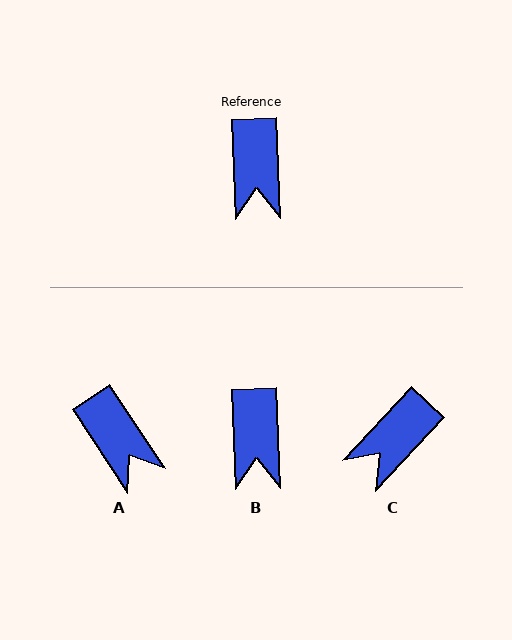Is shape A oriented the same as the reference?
No, it is off by about 31 degrees.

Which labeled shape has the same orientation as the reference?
B.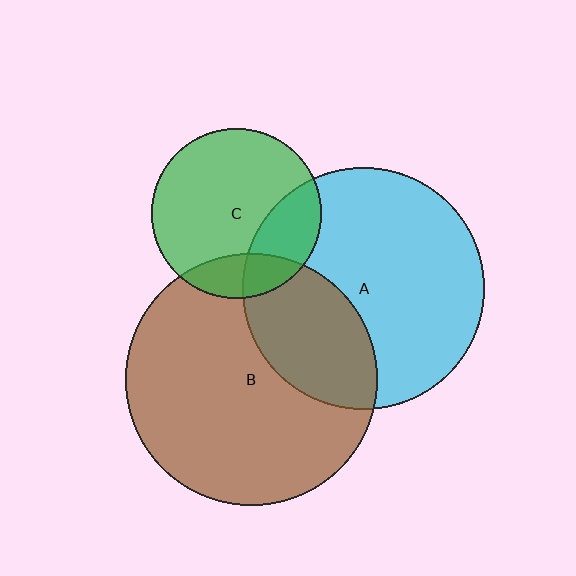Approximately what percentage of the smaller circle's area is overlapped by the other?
Approximately 25%.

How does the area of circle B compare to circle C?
Approximately 2.2 times.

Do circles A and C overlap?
Yes.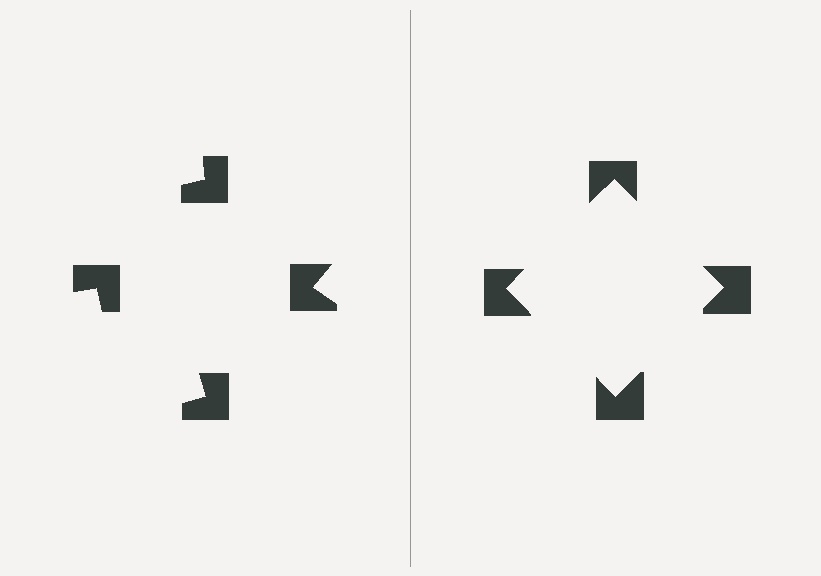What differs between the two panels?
The notched squares are positioned identically on both sides; only the wedge orientations differ. On the right they align to a square; on the left they are misaligned.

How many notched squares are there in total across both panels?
8 — 4 on each side.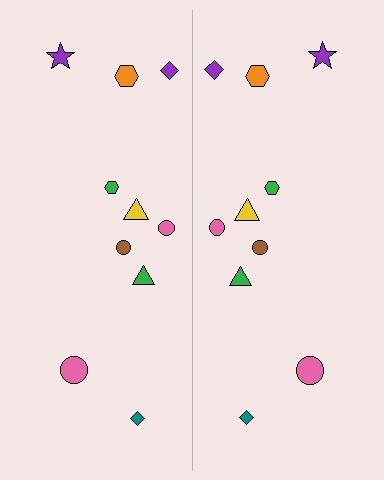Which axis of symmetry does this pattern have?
The pattern has a vertical axis of symmetry running through the center of the image.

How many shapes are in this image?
There are 20 shapes in this image.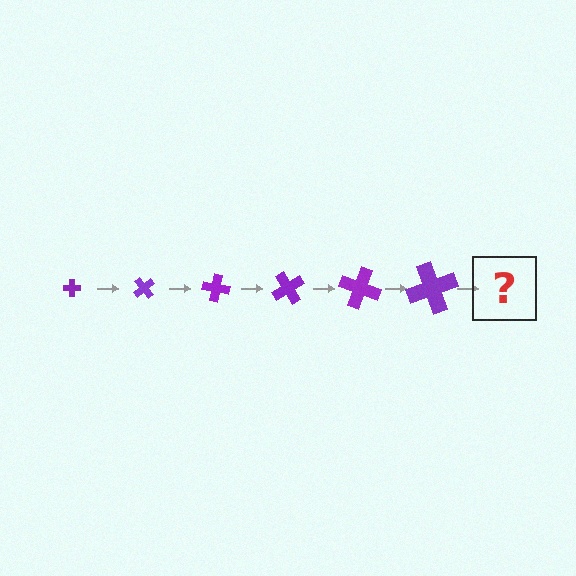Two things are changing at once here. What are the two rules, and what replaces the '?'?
The two rules are that the cross grows larger each step and it rotates 50 degrees each step. The '?' should be a cross, larger than the previous one and rotated 300 degrees from the start.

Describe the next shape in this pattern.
It should be a cross, larger than the previous one and rotated 300 degrees from the start.